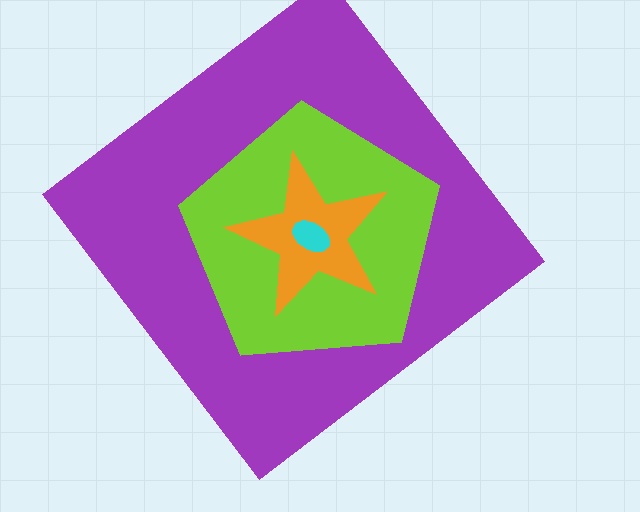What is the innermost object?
The cyan ellipse.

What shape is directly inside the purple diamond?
The lime pentagon.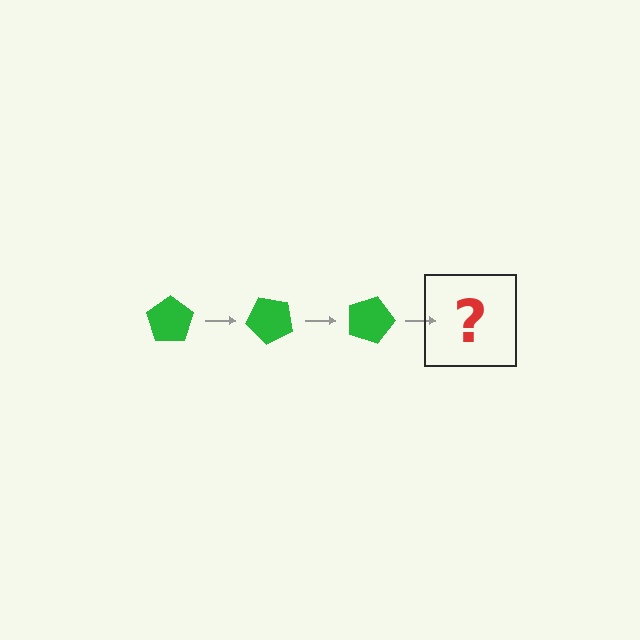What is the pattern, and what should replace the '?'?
The pattern is that the pentagon rotates 45 degrees each step. The '?' should be a green pentagon rotated 135 degrees.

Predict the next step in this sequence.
The next step is a green pentagon rotated 135 degrees.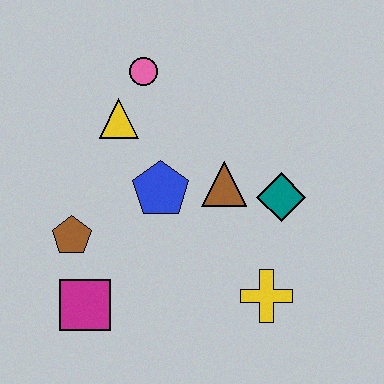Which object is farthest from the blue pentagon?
The yellow cross is farthest from the blue pentagon.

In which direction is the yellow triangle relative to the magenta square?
The yellow triangle is above the magenta square.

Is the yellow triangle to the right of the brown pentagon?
Yes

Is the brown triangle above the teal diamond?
Yes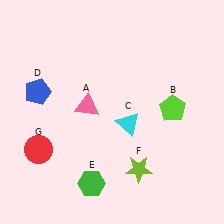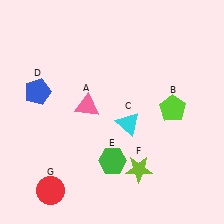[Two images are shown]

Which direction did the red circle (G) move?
The red circle (G) moved down.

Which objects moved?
The objects that moved are: the green hexagon (E), the red circle (G).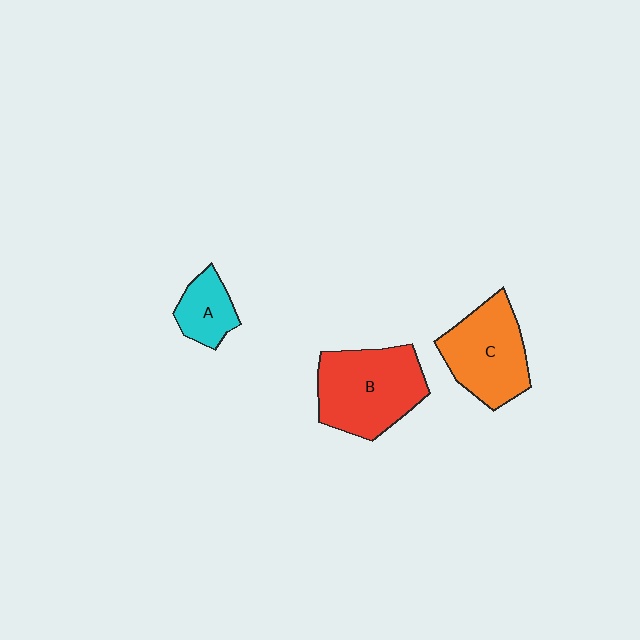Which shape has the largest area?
Shape B (red).